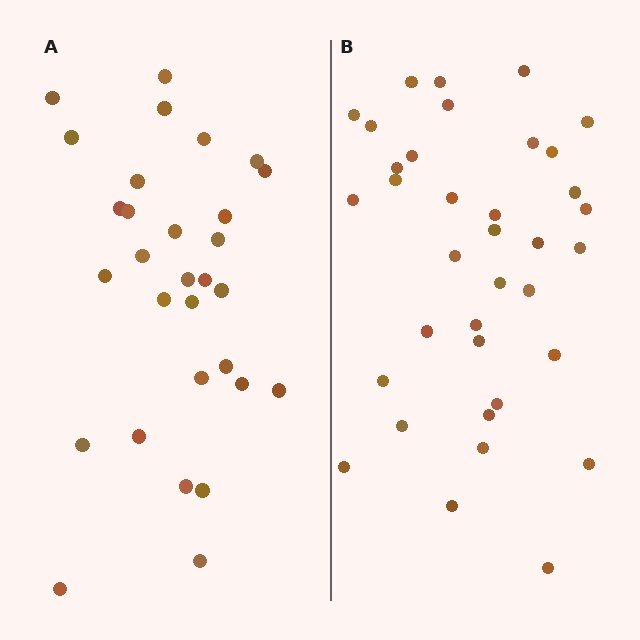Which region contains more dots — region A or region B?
Region B (the right region) has more dots.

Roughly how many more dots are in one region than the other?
Region B has about 6 more dots than region A.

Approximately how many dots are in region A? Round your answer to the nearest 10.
About 30 dots.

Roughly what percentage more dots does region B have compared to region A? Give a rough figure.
About 20% more.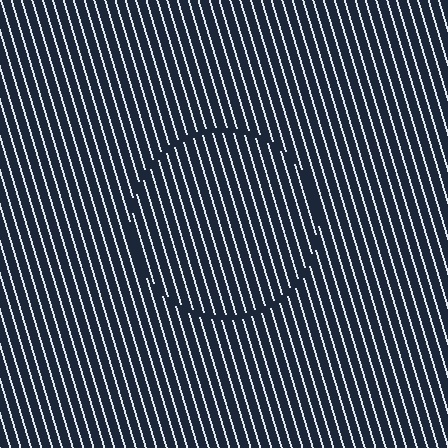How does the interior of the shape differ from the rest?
The interior of the shape contains the same grating, shifted by half a period — the contour is defined by the phase discontinuity where line-ends from the inner and outer gratings abut.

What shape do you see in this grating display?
An illusory circle. The interior of the shape contains the same grating, shifted by half a period — the contour is defined by the phase discontinuity where line-ends from the inner and outer gratings abut.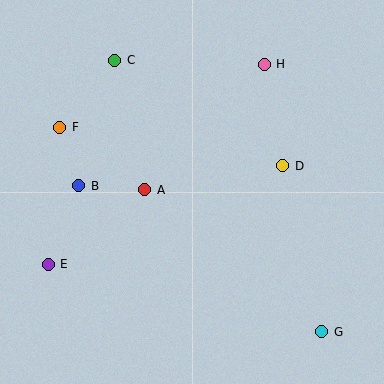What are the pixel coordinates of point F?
Point F is at (60, 127).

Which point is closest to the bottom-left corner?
Point E is closest to the bottom-left corner.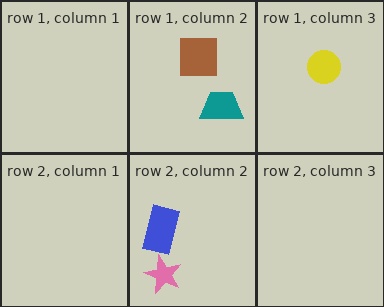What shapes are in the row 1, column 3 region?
The yellow circle.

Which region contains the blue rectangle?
The row 2, column 2 region.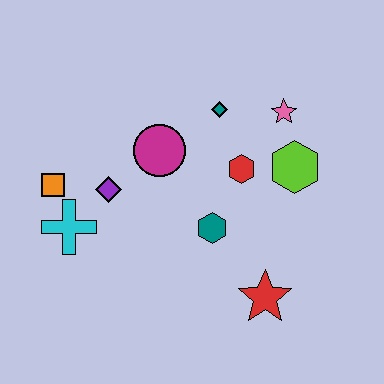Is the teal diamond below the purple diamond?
No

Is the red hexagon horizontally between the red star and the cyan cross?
Yes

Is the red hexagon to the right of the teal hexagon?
Yes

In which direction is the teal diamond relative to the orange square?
The teal diamond is to the right of the orange square.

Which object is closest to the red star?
The teal hexagon is closest to the red star.